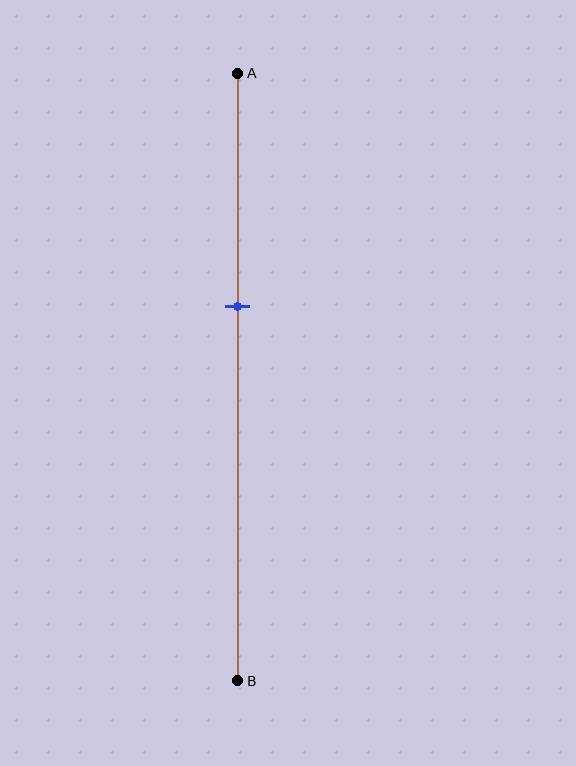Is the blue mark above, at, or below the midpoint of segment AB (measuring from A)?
The blue mark is above the midpoint of segment AB.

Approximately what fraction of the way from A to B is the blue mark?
The blue mark is approximately 40% of the way from A to B.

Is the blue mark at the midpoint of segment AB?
No, the mark is at about 40% from A, not at the 50% midpoint.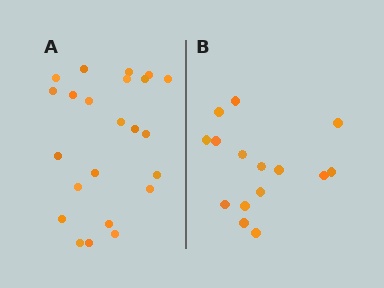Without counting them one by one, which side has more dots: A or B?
Region A (the left region) has more dots.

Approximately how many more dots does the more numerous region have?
Region A has roughly 8 or so more dots than region B.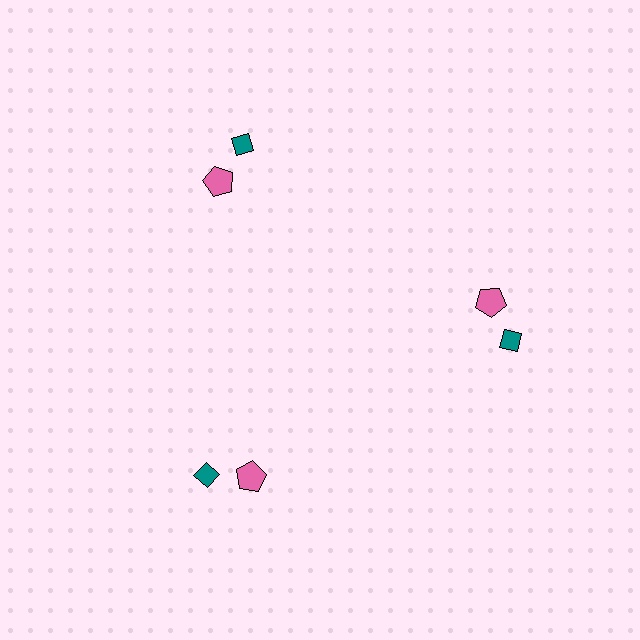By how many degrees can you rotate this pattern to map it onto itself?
The pattern maps onto itself every 120 degrees of rotation.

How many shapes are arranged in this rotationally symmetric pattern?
There are 6 shapes, arranged in 3 groups of 2.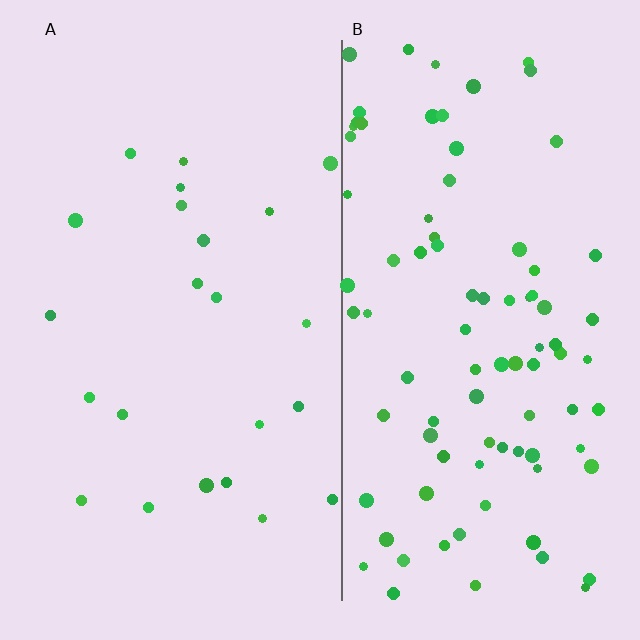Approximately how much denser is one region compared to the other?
Approximately 4.0× — region B over region A.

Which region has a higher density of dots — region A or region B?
B (the right).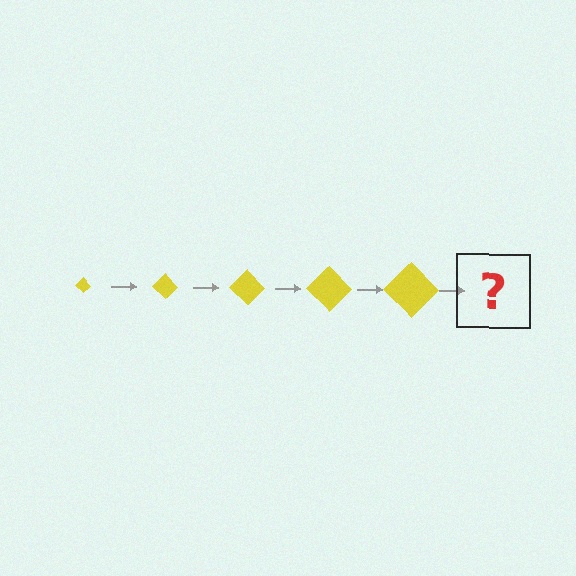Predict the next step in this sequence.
The next step is a yellow diamond, larger than the previous one.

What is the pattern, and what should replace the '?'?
The pattern is that the diamond gets progressively larger each step. The '?' should be a yellow diamond, larger than the previous one.